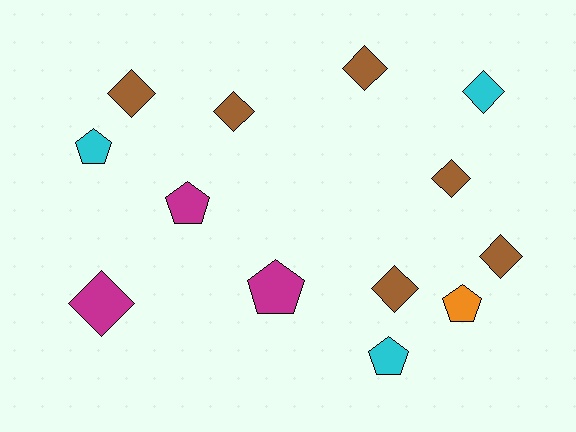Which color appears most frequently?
Brown, with 6 objects.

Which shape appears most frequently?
Diamond, with 8 objects.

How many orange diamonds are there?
There are no orange diamonds.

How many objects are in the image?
There are 13 objects.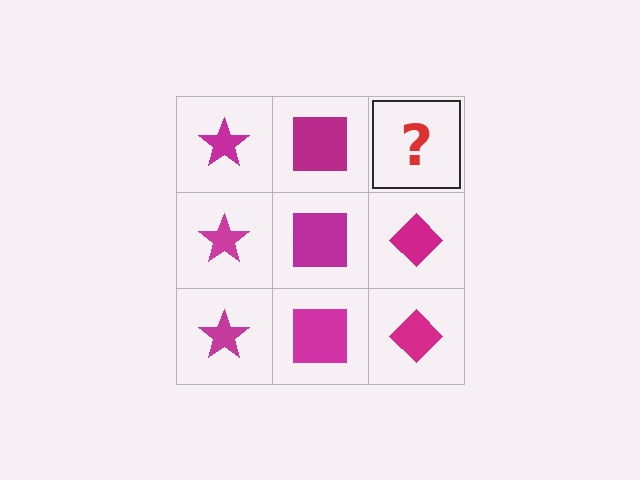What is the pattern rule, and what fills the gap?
The rule is that each column has a consistent shape. The gap should be filled with a magenta diamond.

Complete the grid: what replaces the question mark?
The question mark should be replaced with a magenta diamond.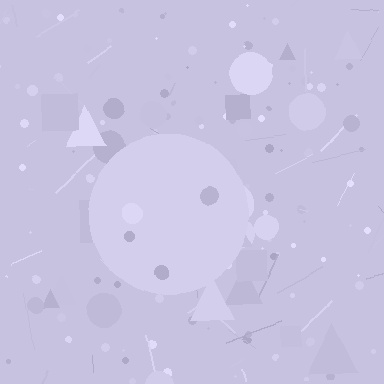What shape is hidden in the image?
A circle is hidden in the image.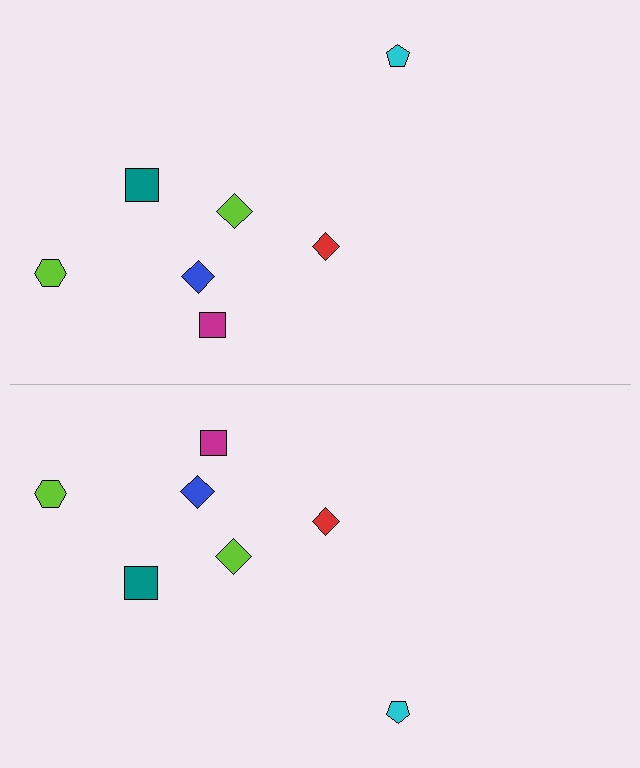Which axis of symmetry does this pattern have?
The pattern has a horizontal axis of symmetry running through the center of the image.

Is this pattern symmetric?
Yes, this pattern has bilateral (reflection) symmetry.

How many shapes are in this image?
There are 14 shapes in this image.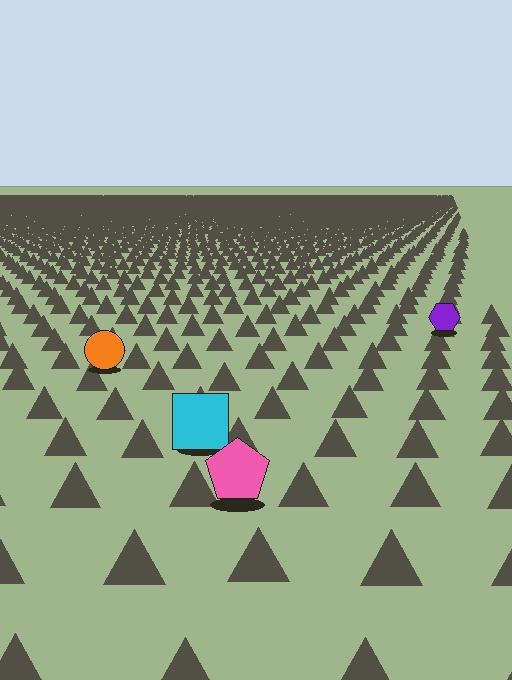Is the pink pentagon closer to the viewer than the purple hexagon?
Yes. The pink pentagon is closer — you can tell from the texture gradient: the ground texture is coarser near it.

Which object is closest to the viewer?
The pink pentagon is closest. The texture marks near it are larger and more spread out.